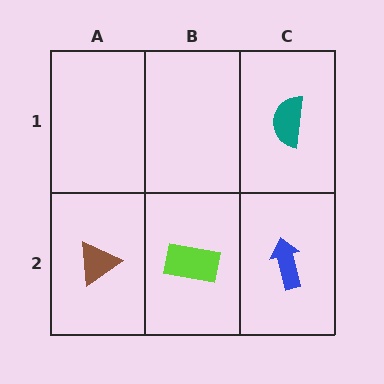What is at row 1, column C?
A teal semicircle.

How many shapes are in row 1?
1 shape.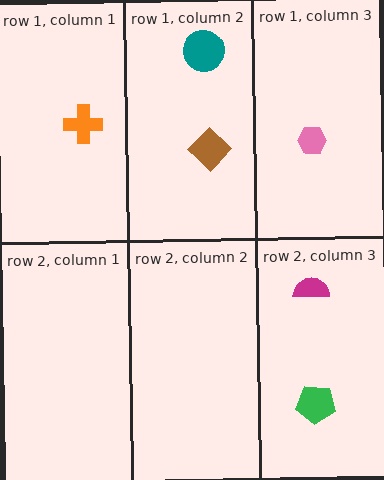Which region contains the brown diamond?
The row 1, column 2 region.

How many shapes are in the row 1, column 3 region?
1.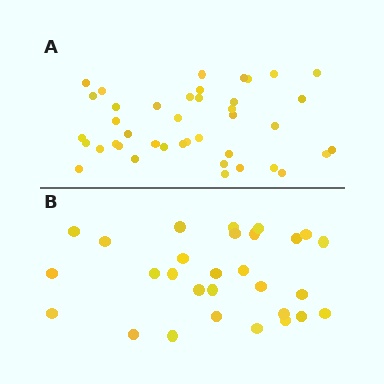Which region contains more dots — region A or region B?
Region A (the top region) has more dots.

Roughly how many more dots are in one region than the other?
Region A has roughly 12 or so more dots than region B.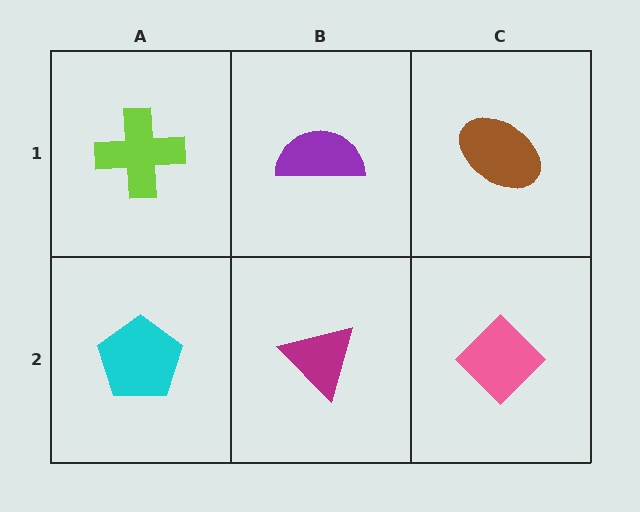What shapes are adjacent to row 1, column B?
A magenta triangle (row 2, column B), a lime cross (row 1, column A), a brown ellipse (row 1, column C).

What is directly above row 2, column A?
A lime cross.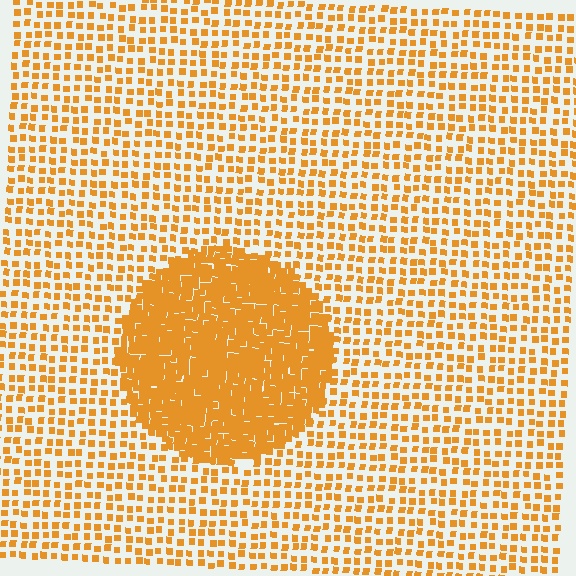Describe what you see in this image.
The image contains small orange elements arranged at two different densities. A circle-shaped region is visible where the elements are more densely packed than the surrounding area.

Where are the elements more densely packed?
The elements are more densely packed inside the circle boundary.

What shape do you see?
I see a circle.